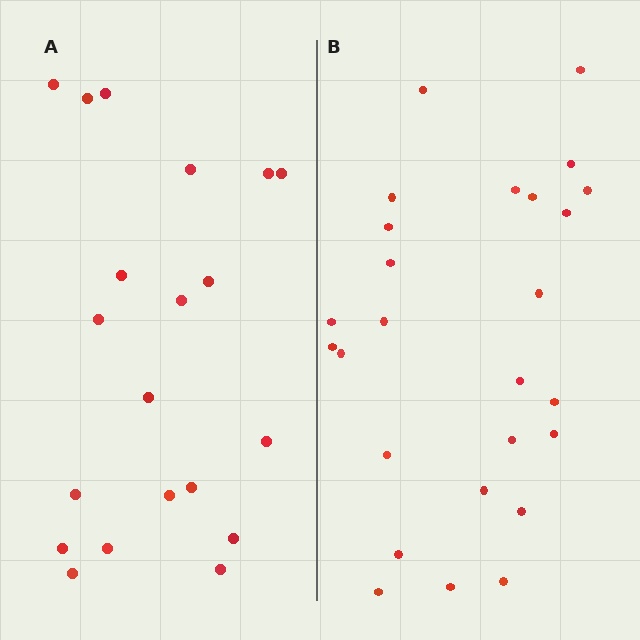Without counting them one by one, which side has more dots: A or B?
Region B (the right region) has more dots.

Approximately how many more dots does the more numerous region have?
Region B has about 6 more dots than region A.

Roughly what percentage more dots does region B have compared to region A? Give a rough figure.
About 30% more.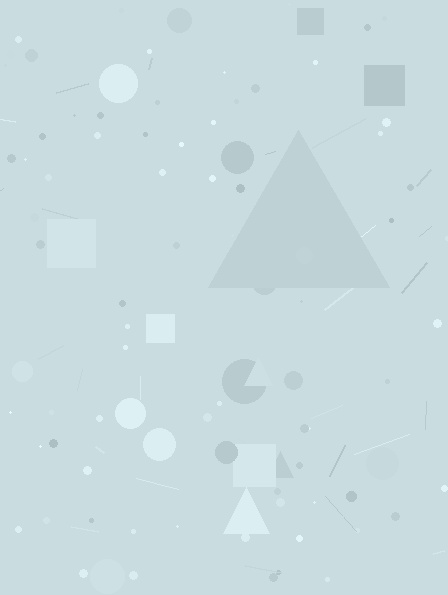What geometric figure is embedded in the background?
A triangle is embedded in the background.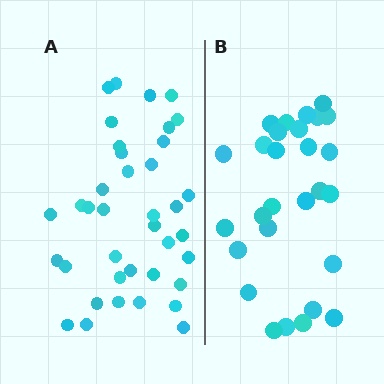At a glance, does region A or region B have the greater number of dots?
Region A (the left region) has more dots.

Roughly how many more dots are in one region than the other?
Region A has roughly 10 or so more dots than region B.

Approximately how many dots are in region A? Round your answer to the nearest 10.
About 40 dots. (The exact count is 38, which rounds to 40.)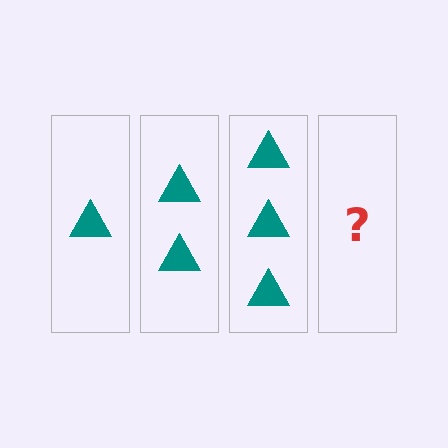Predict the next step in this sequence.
The next step is 4 triangles.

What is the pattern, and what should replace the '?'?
The pattern is that each step adds one more triangle. The '?' should be 4 triangles.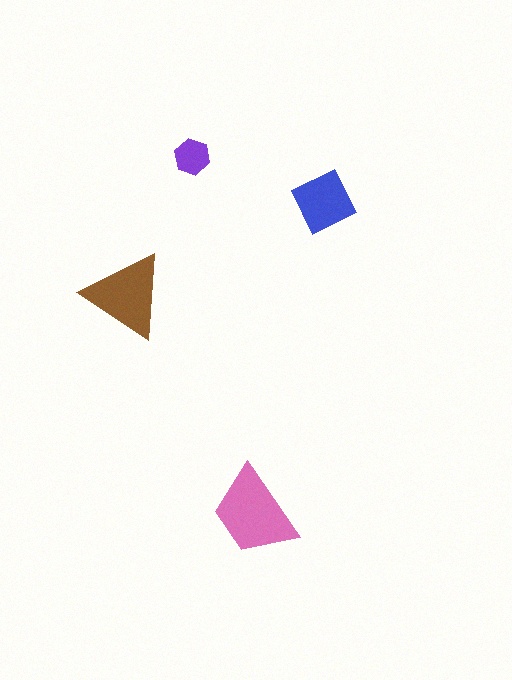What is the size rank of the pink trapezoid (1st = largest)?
1st.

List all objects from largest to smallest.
The pink trapezoid, the brown triangle, the blue diamond, the purple hexagon.